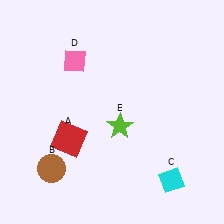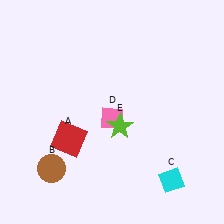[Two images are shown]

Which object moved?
The pink diamond (D) moved down.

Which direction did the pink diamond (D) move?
The pink diamond (D) moved down.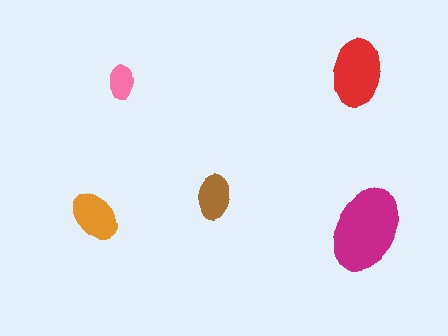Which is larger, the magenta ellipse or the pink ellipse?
The magenta one.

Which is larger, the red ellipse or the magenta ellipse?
The magenta one.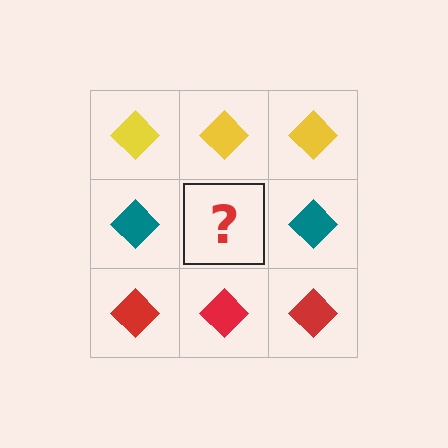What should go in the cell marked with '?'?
The missing cell should contain a teal diamond.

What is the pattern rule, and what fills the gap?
The rule is that each row has a consistent color. The gap should be filled with a teal diamond.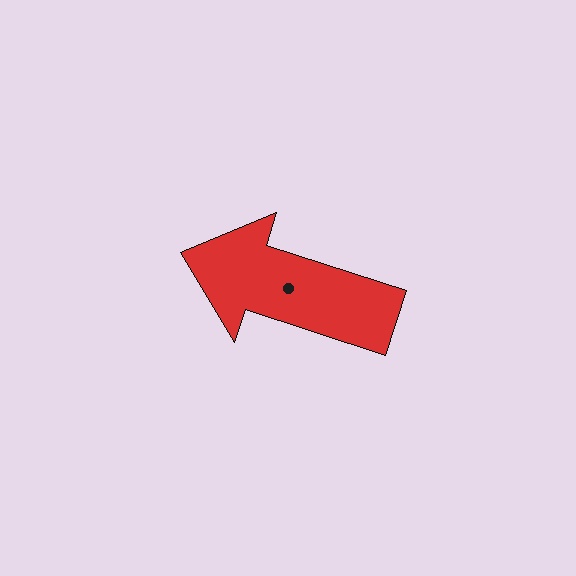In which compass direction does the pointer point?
West.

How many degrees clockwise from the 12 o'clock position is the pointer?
Approximately 288 degrees.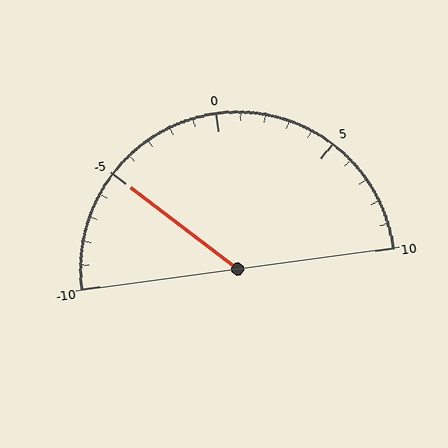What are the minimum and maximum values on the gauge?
The gauge ranges from -10 to 10.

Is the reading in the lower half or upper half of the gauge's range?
The reading is in the lower half of the range (-10 to 10).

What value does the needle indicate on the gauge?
The needle indicates approximately -5.